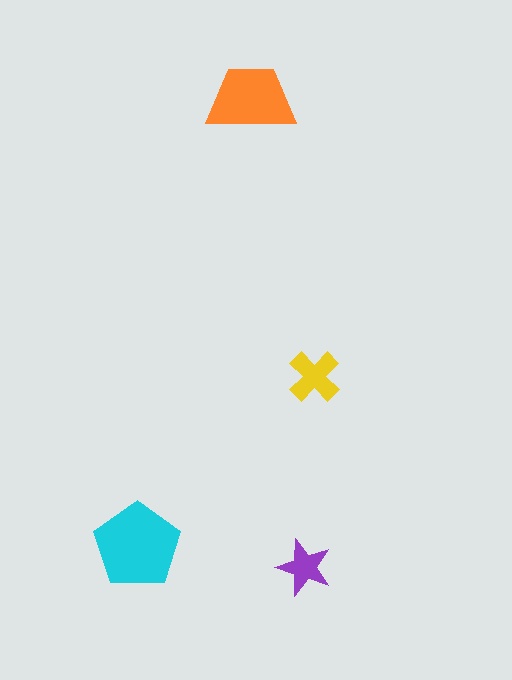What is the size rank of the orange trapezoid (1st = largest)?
2nd.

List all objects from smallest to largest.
The purple star, the yellow cross, the orange trapezoid, the cyan pentagon.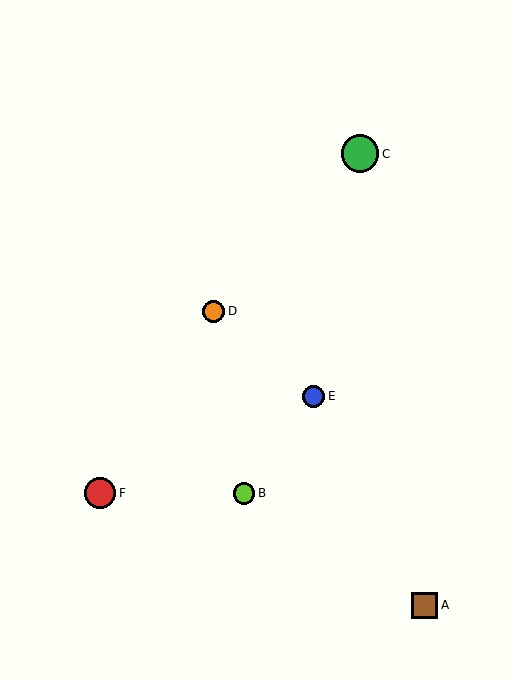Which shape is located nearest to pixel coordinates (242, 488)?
The lime circle (labeled B) at (244, 493) is nearest to that location.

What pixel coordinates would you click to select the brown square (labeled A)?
Click at (425, 605) to select the brown square A.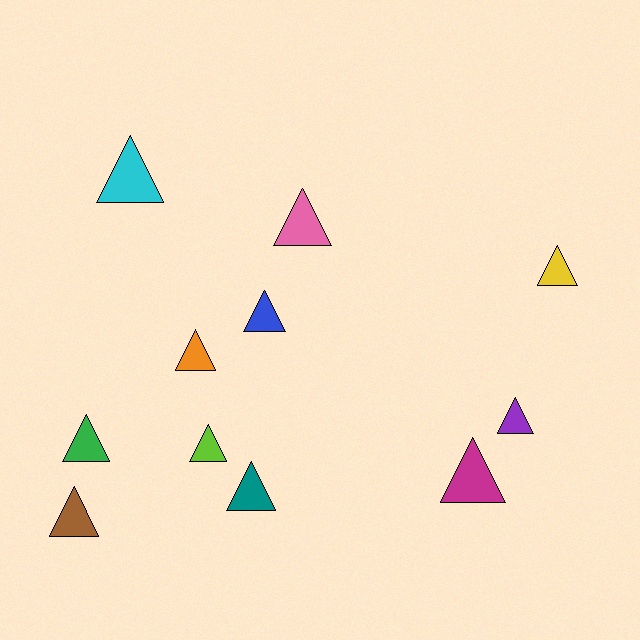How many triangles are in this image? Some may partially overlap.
There are 11 triangles.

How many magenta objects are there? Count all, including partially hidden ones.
There is 1 magenta object.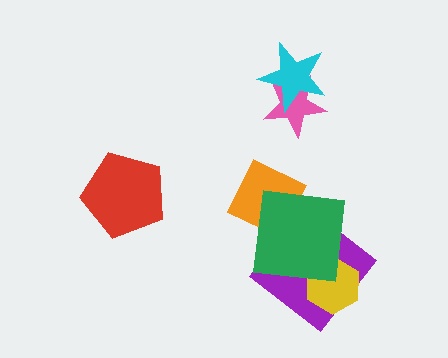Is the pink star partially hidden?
Yes, it is partially covered by another shape.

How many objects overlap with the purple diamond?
2 objects overlap with the purple diamond.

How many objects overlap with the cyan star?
1 object overlaps with the cyan star.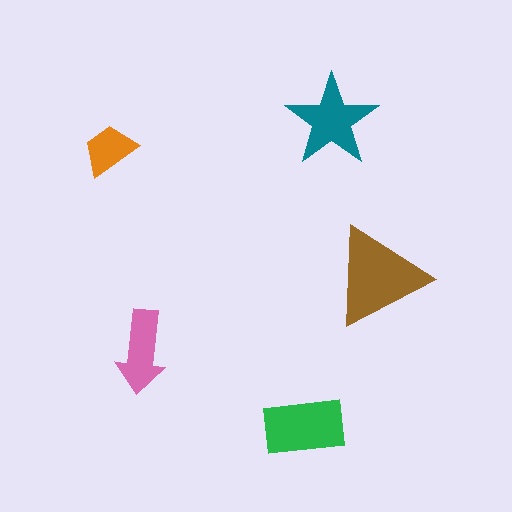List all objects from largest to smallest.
The brown triangle, the green rectangle, the teal star, the pink arrow, the orange trapezoid.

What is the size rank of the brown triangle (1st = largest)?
1st.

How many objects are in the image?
There are 5 objects in the image.